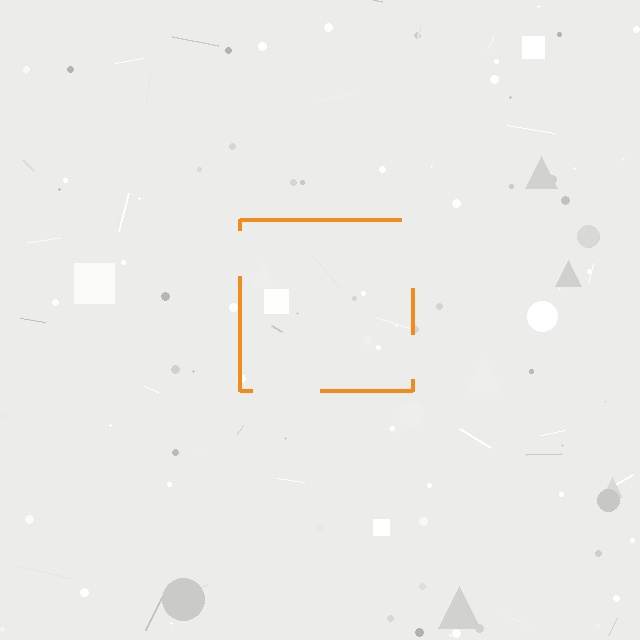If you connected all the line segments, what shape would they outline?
They would outline a square.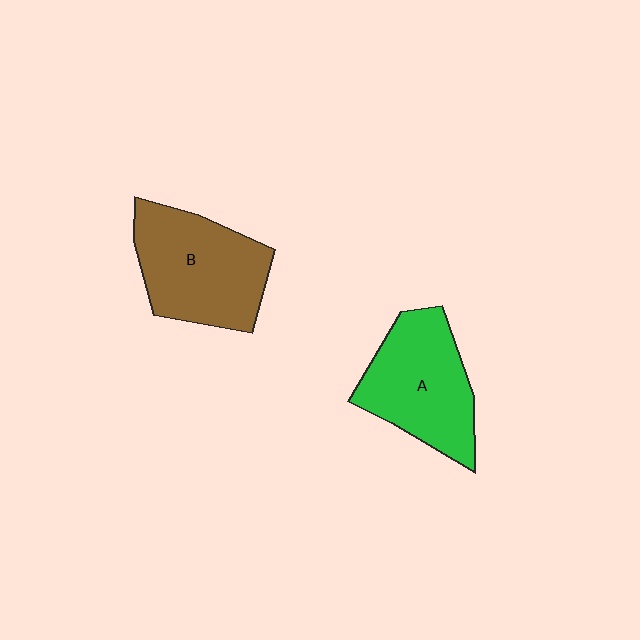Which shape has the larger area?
Shape B (brown).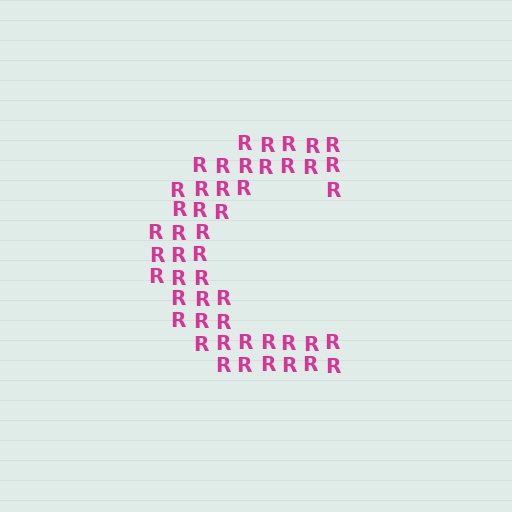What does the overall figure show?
The overall figure shows the letter C.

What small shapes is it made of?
It is made of small letter R's.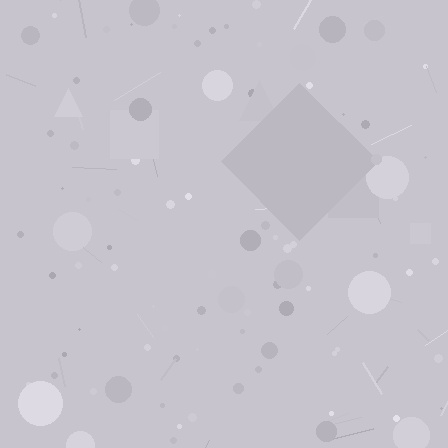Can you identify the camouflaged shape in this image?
The camouflaged shape is a diamond.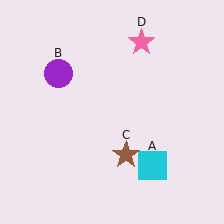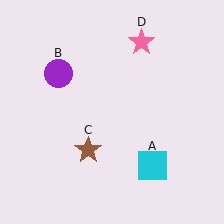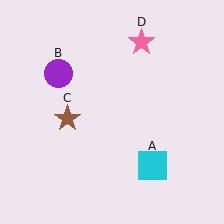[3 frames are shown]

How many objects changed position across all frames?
1 object changed position: brown star (object C).